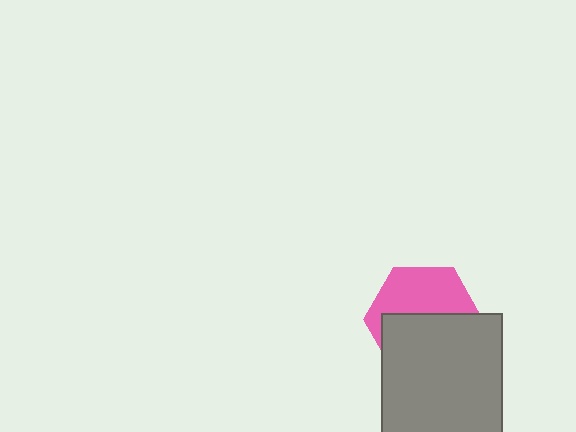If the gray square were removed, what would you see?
You would see the complete pink hexagon.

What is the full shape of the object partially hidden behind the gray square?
The partially hidden object is a pink hexagon.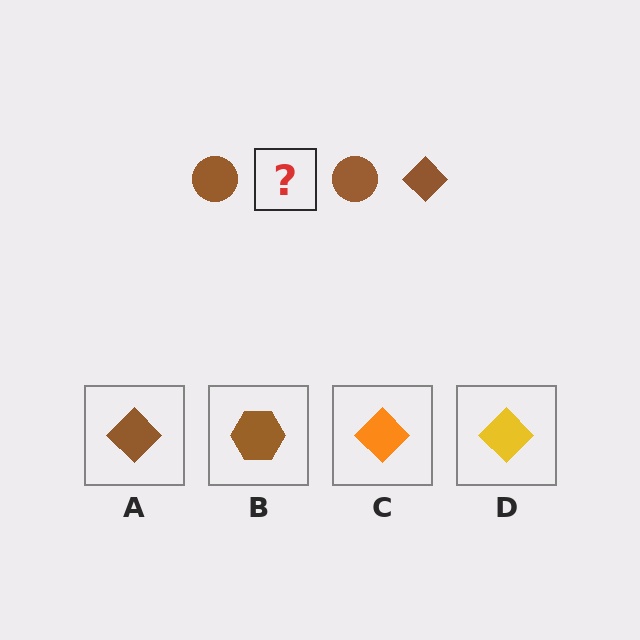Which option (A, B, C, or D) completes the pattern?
A.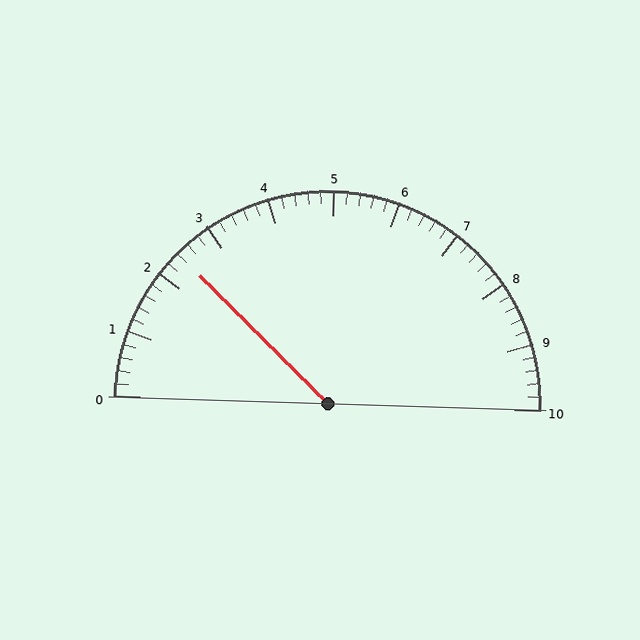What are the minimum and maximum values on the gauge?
The gauge ranges from 0 to 10.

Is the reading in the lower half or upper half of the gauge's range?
The reading is in the lower half of the range (0 to 10).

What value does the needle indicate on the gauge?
The needle indicates approximately 2.4.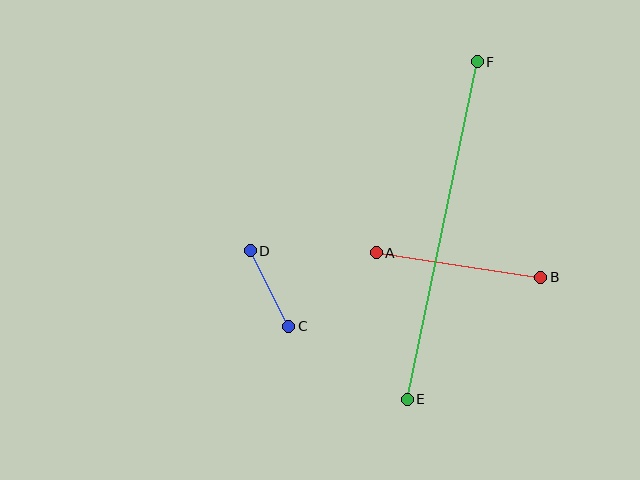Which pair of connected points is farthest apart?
Points E and F are farthest apart.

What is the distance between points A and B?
The distance is approximately 166 pixels.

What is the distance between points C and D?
The distance is approximately 85 pixels.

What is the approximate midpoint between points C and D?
The midpoint is at approximately (269, 289) pixels.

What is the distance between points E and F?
The distance is approximately 345 pixels.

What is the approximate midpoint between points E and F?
The midpoint is at approximately (442, 230) pixels.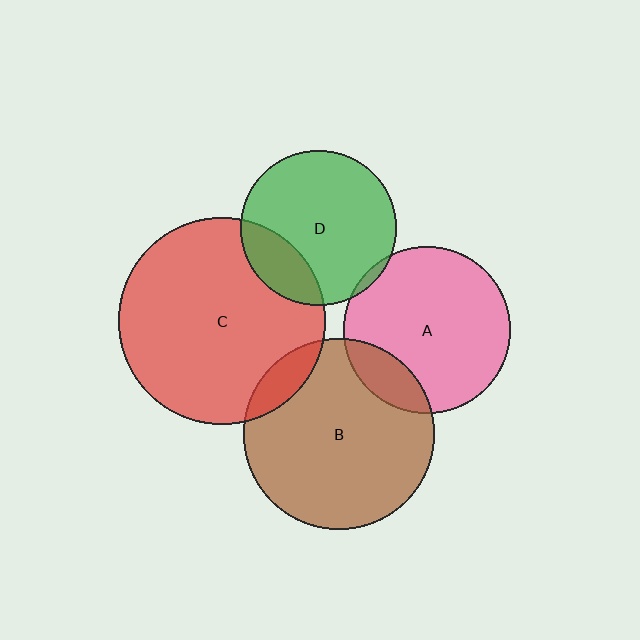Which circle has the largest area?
Circle C (red).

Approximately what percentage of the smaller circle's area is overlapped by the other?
Approximately 15%.